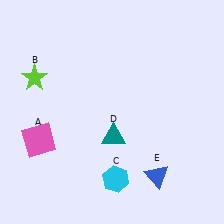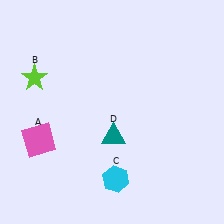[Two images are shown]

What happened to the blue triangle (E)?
The blue triangle (E) was removed in Image 2. It was in the bottom-right area of Image 1.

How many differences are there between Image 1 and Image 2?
There is 1 difference between the two images.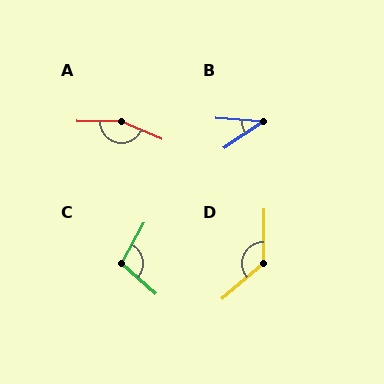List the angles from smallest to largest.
B (39°), C (102°), D (130°), A (157°).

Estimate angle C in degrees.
Approximately 102 degrees.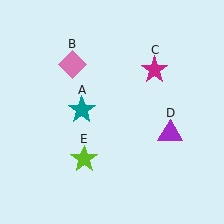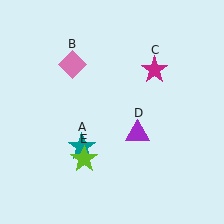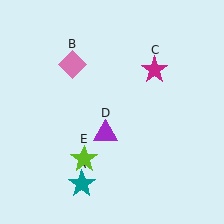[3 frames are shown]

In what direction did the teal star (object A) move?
The teal star (object A) moved down.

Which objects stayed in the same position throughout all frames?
Pink diamond (object B) and magenta star (object C) and lime star (object E) remained stationary.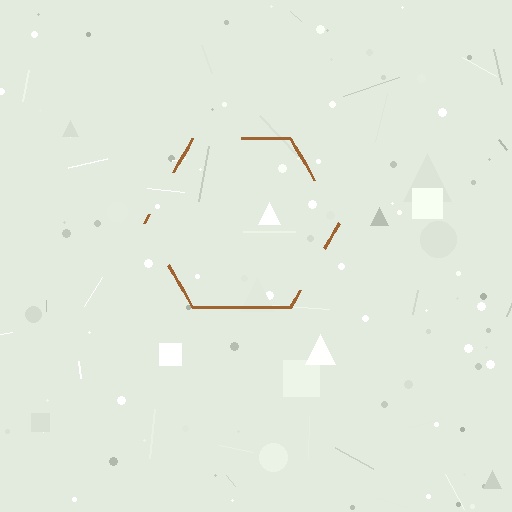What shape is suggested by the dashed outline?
The dashed outline suggests a hexagon.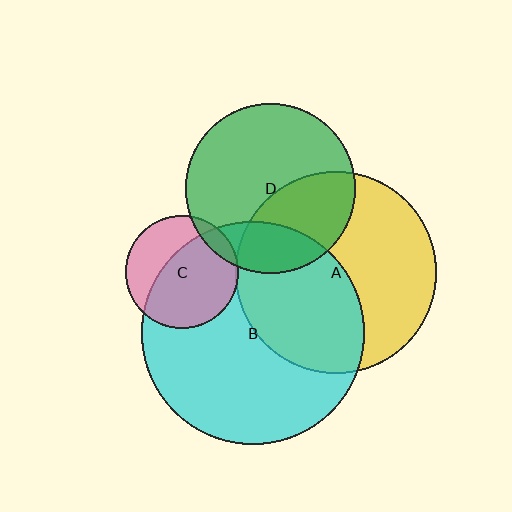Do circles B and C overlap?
Yes.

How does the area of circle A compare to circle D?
Approximately 1.4 times.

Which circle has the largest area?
Circle B (cyan).